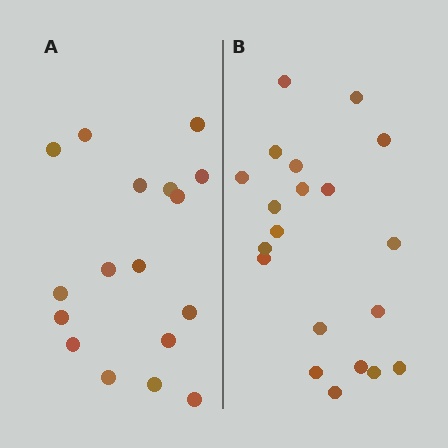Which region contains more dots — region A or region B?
Region B (the right region) has more dots.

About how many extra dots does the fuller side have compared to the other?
Region B has just a few more — roughly 2 or 3 more dots than region A.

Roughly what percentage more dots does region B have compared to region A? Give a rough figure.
About 20% more.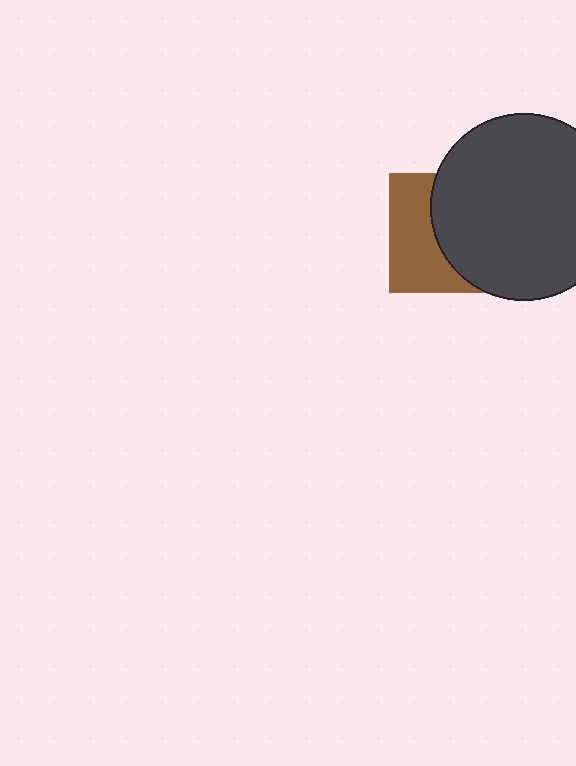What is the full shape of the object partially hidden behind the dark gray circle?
The partially hidden object is a brown square.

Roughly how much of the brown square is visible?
A small part of it is visible (roughly 44%).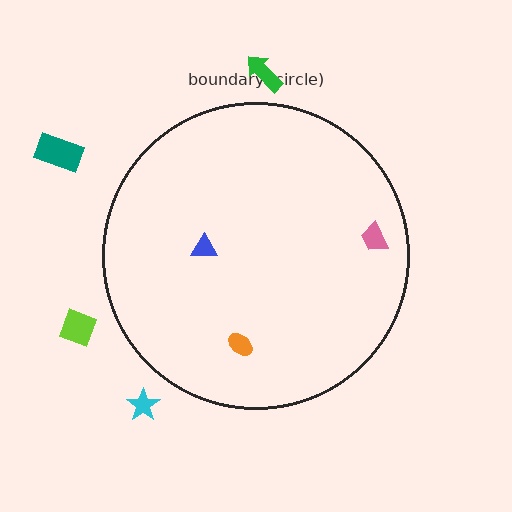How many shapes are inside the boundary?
3 inside, 4 outside.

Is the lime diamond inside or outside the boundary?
Outside.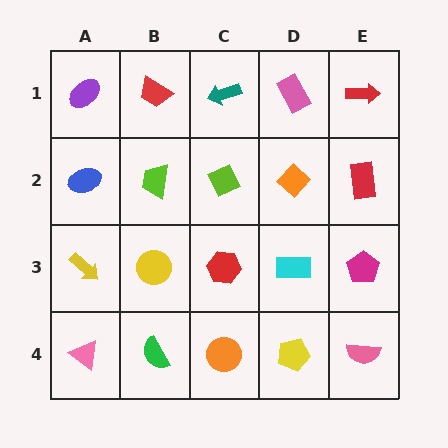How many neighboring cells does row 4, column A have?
2.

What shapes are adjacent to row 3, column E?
A red rectangle (row 2, column E), a pink semicircle (row 4, column E), a cyan rectangle (row 3, column D).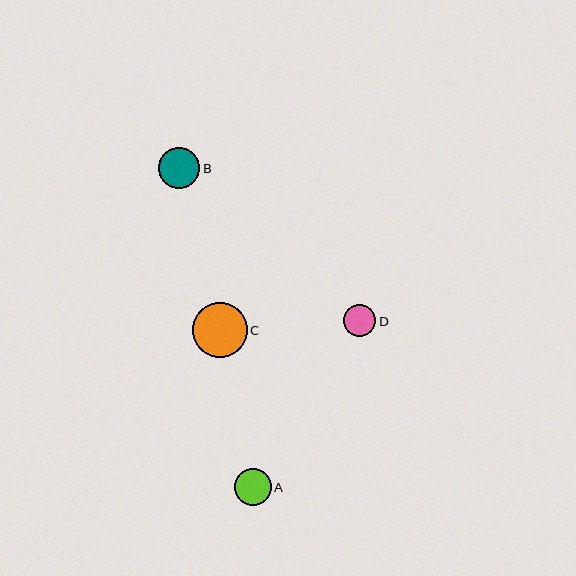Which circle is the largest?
Circle C is the largest with a size of approximately 55 pixels.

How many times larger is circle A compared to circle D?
Circle A is approximately 1.1 times the size of circle D.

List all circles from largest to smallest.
From largest to smallest: C, B, A, D.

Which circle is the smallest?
Circle D is the smallest with a size of approximately 32 pixels.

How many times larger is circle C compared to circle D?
Circle C is approximately 1.7 times the size of circle D.